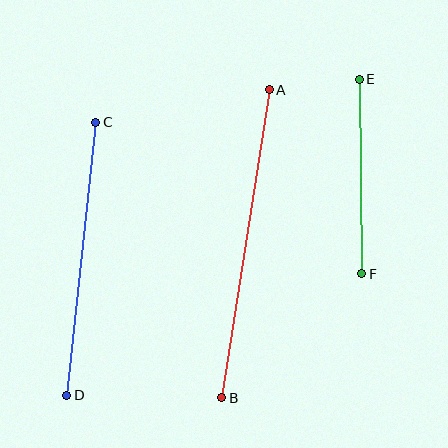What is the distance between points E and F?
The distance is approximately 195 pixels.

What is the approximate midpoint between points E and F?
The midpoint is at approximately (361, 176) pixels.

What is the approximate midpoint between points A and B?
The midpoint is at approximately (245, 244) pixels.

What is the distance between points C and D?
The distance is approximately 275 pixels.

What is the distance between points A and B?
The distance is approximately 312 pixels.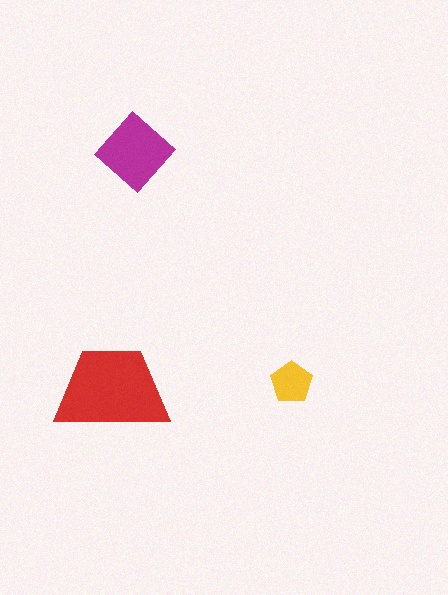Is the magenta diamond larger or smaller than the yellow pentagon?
Larger.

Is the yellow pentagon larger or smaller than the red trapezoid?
Smaller.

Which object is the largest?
The red trapezoid.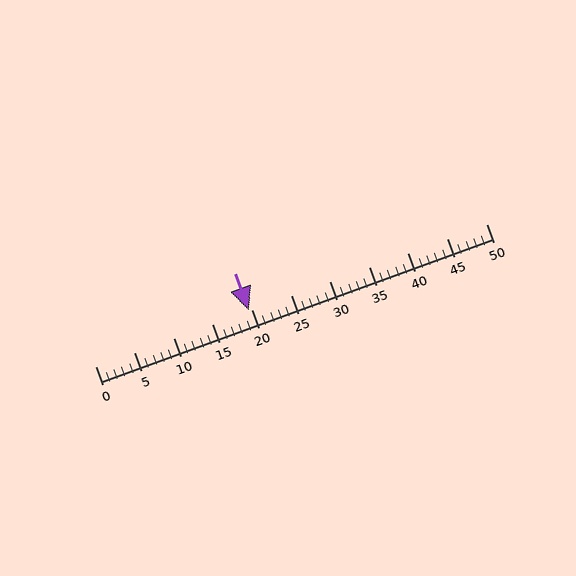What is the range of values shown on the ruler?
The ruler shows values from 0 to 50.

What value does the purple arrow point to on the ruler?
The purple arrow points to approximately 20.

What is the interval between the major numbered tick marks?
The major tick marks are spaced 5 units apart.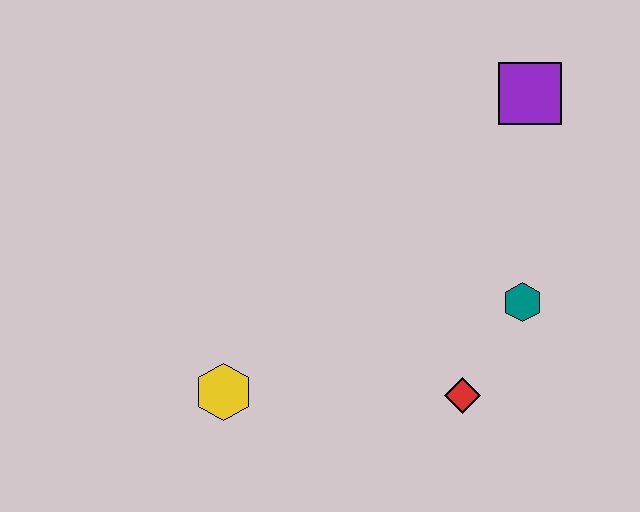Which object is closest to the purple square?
The teal hexagon is closest to the purple square.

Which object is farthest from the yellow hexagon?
The purple square is farthest from the yellow hexagon.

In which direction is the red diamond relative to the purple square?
The red diamond is below the purple square.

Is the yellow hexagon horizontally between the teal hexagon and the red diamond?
No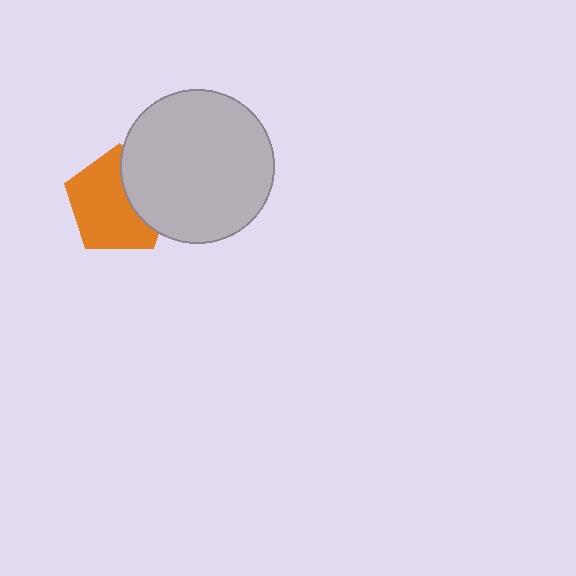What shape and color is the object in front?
The object in front is a light gray circle.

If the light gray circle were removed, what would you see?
You would see the complete orange pentagon.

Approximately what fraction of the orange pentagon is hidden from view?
Roughly 33% of the orange pentagon is hidden behind the light gray circle.